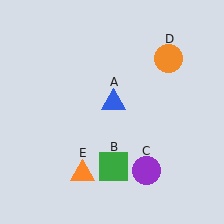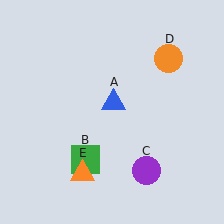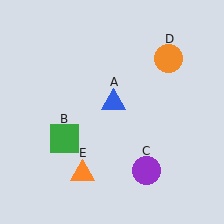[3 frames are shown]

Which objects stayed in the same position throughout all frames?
Blue triangle (object A) and purple circle (object C) and orange circle (object D) and orange triangle (object E) remained stationary.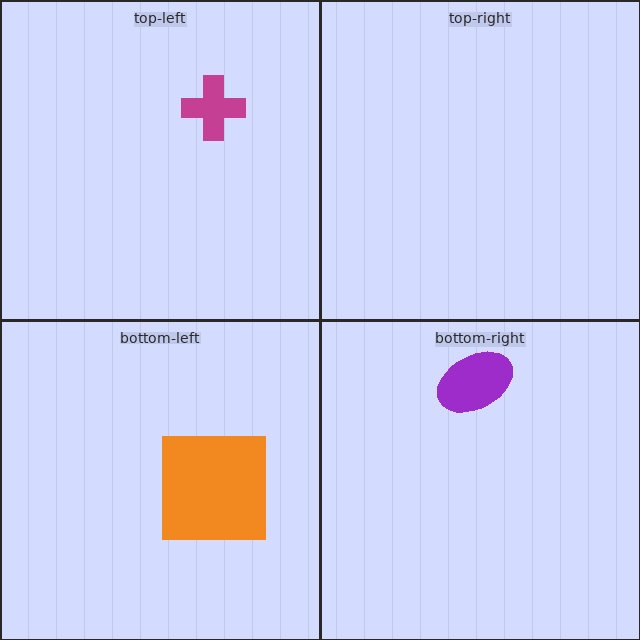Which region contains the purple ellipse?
The bottom-right region.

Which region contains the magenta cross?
The top-left region.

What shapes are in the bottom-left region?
The orange square.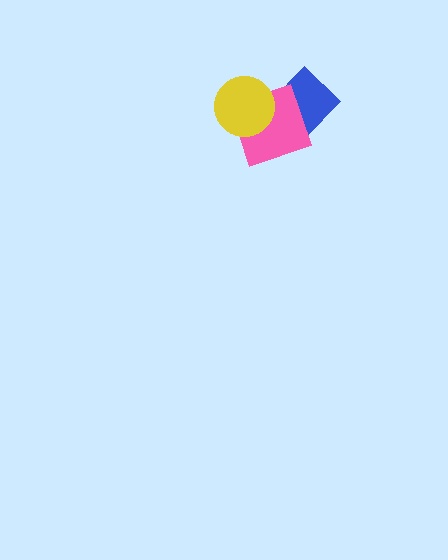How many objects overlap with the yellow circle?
1 object overlaps with the yellow circle.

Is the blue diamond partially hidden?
Yes, it is partially covered by another shape.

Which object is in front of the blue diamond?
The pink diamond is in front of the blue diamond.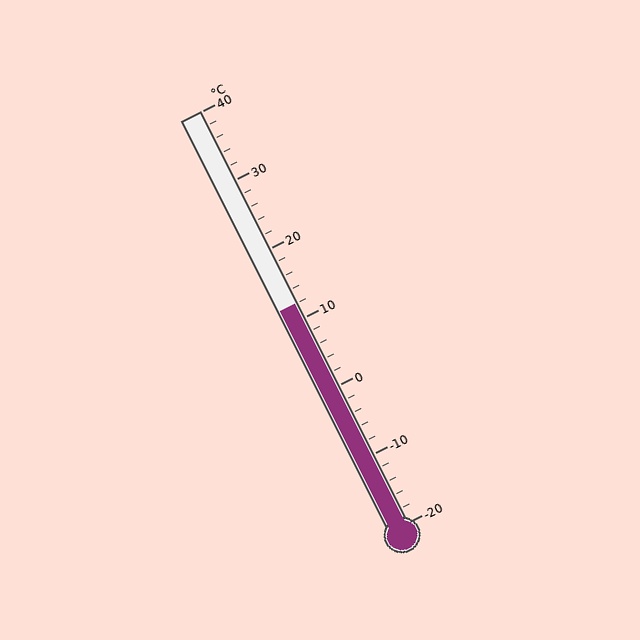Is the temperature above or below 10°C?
The temperature is above 10°C.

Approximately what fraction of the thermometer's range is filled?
The thermometer is filled to approximately 55% of its range.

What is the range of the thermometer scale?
The thermometer scale ranges from -20°C to 40°C.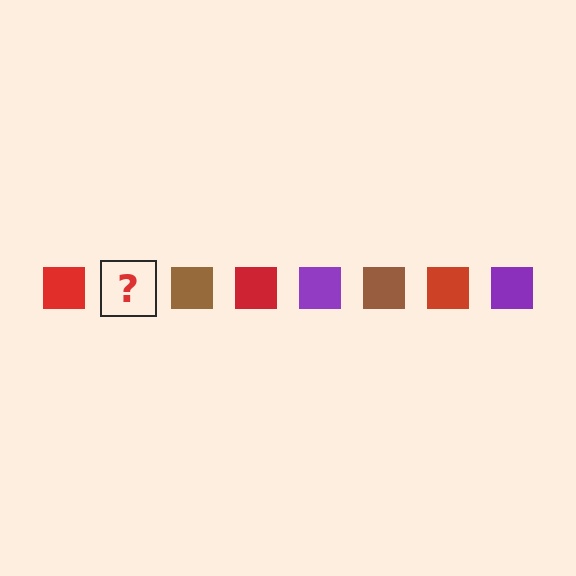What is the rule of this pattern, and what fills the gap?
The rule is that the pattern cycles through red, purple, brown squares. The gap should be filled with a purple square.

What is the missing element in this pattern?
The missing element is a purple square.